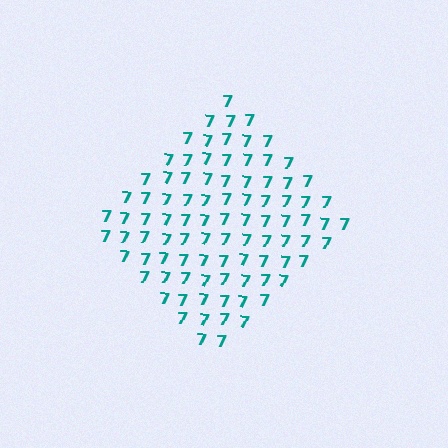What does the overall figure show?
The overall figure shows a diamond.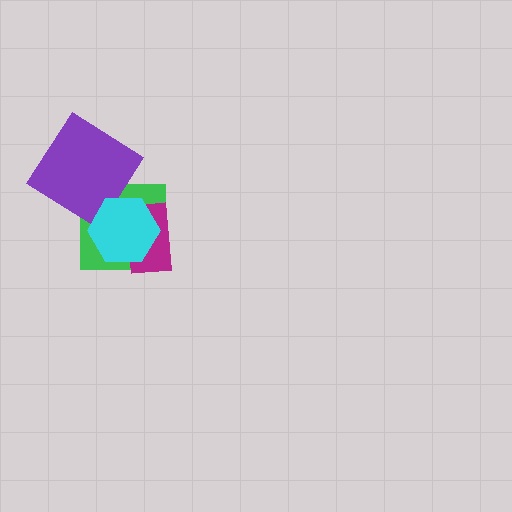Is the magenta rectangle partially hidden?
Yes, it is partially covered by another shape.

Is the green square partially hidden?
Yes, it is partially covered by another shape.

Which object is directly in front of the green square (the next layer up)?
The magenta rectangle is directly in front of the green square.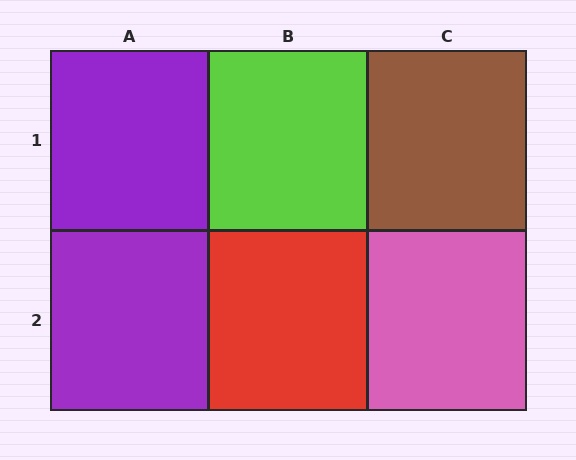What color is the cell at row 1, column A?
Purple.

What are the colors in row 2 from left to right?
Purple, red, pink.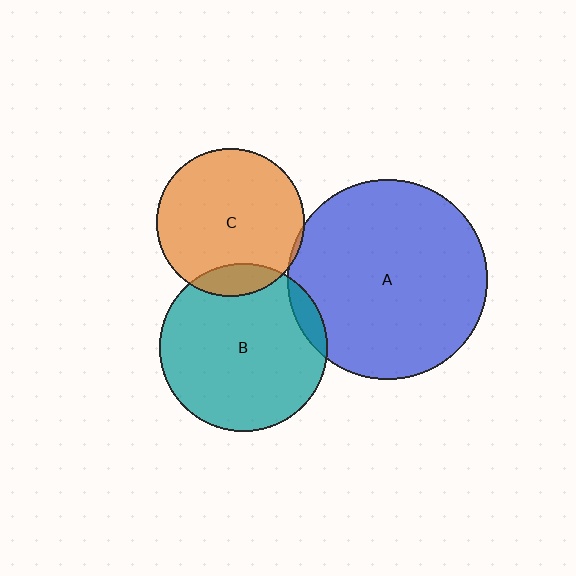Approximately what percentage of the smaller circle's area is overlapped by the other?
Approximately 10%.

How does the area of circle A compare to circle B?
Approximately 1.4 times.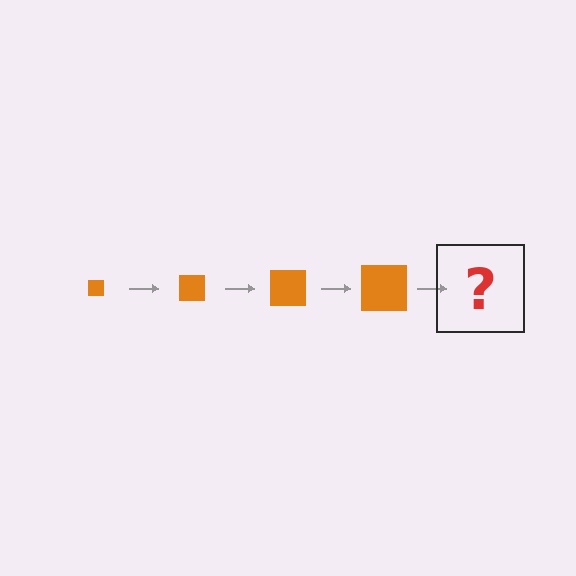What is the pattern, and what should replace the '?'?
The pattern is that the square gets progressively larger each step. The '?' should be an orange square, larger than the previous one.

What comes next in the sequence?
The next element should be an orange square, larger than the previous one.